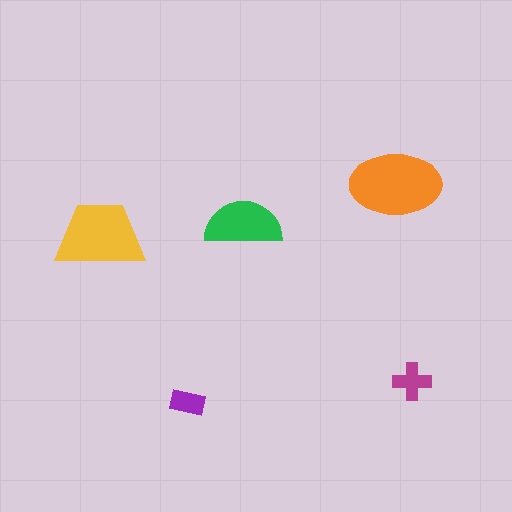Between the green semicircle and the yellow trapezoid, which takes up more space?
The yellow trapezoid.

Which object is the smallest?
The purple rectangle.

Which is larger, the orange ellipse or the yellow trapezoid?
The orange ellipse.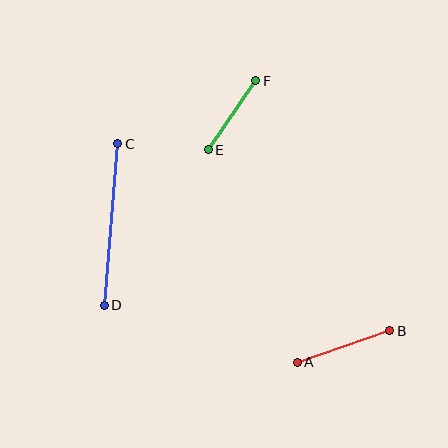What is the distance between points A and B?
The distance is approximately 98 pixels.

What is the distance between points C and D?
The distance is approximately 162 pixels.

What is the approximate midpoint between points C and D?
The midpoint is at approximately (111, 224) pixels.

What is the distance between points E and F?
The distance is approximately 84 pixels.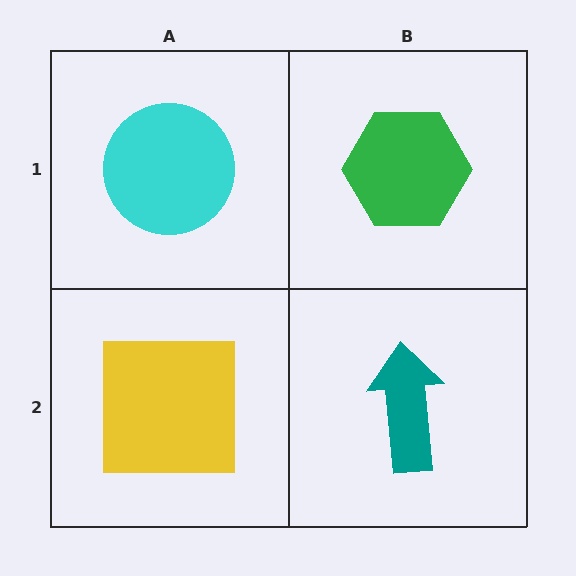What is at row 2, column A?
A yellow square.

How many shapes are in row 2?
2 shapes.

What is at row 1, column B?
A green hexagon.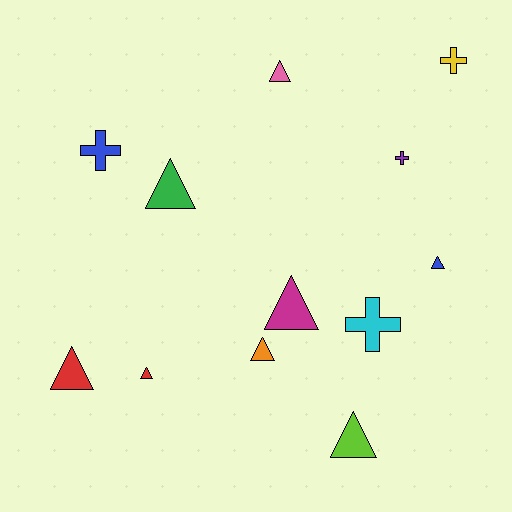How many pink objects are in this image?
There is 1 pink object.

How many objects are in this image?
There are 12 objects.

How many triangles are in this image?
There are 8 triangles.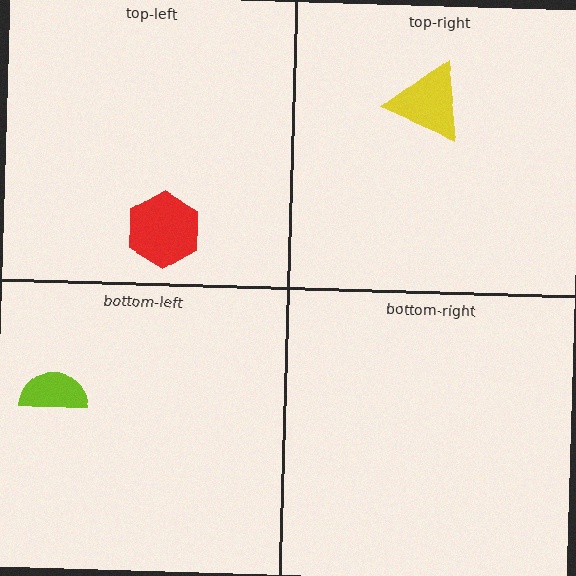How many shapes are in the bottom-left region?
1.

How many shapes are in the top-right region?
1.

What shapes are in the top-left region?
The red hexagon.